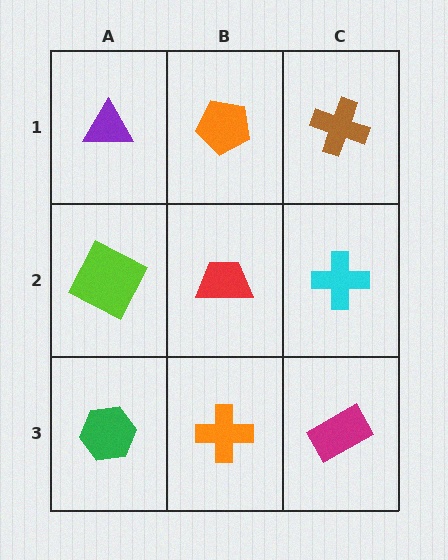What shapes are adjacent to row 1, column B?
A red trapezoid (row 2, column B), a purple triangle (row 1, column A), a brown cross (row 1, column C).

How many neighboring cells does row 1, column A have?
2.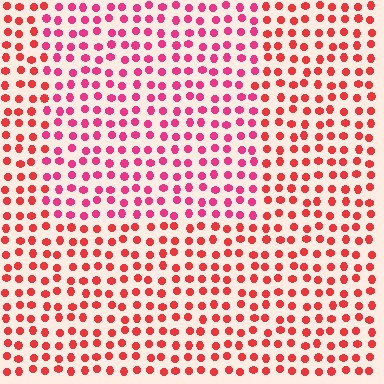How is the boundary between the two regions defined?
The boundary is defined purely by a slight shift in hue (about 26 degrees). Spacing, size, and orientation are identical on both sides.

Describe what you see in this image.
The image is filled with small red elements in a uniform arrangement. A rectangle-shaped region is visible where the elements are tinted to a slightly different hue, forming a subtle color boundary.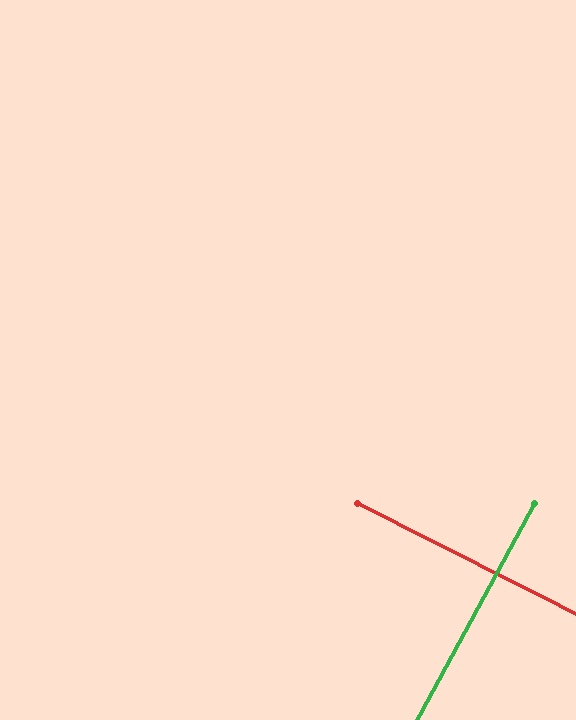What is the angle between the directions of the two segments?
Approximately 88 degrees.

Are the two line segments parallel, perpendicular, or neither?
Perpendicular — they meet at approximately 88°.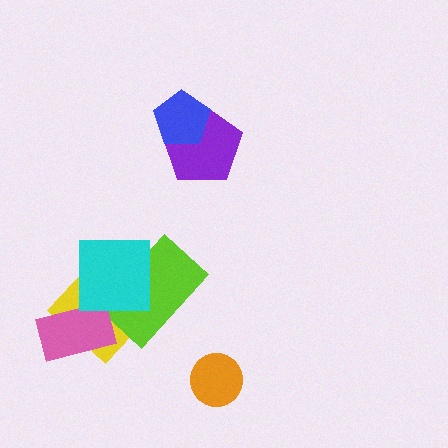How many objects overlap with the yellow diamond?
3 objects overlap with the yellow diamond.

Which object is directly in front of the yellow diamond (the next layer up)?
The lime rectangle is directly in front of the yellow diamond.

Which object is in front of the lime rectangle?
The cyan square is in front of the lime rectangle.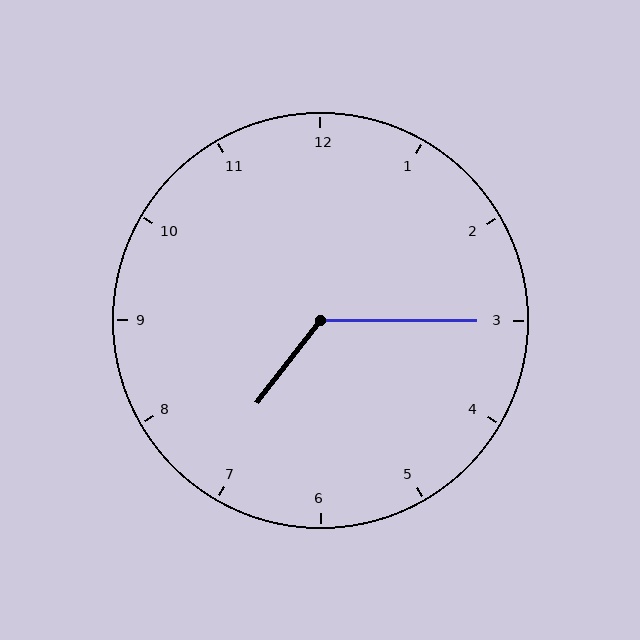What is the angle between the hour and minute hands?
Approximately 128 degrees.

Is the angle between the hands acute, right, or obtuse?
It is obtuse.